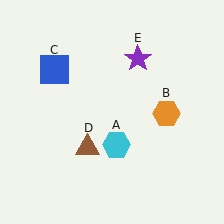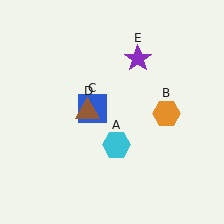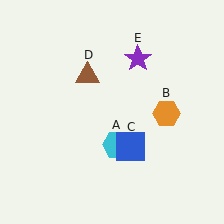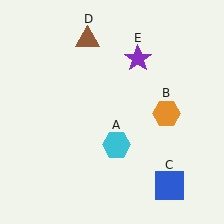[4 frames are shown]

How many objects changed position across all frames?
2 objects changed position: blue square (object C), brown triangle (object D).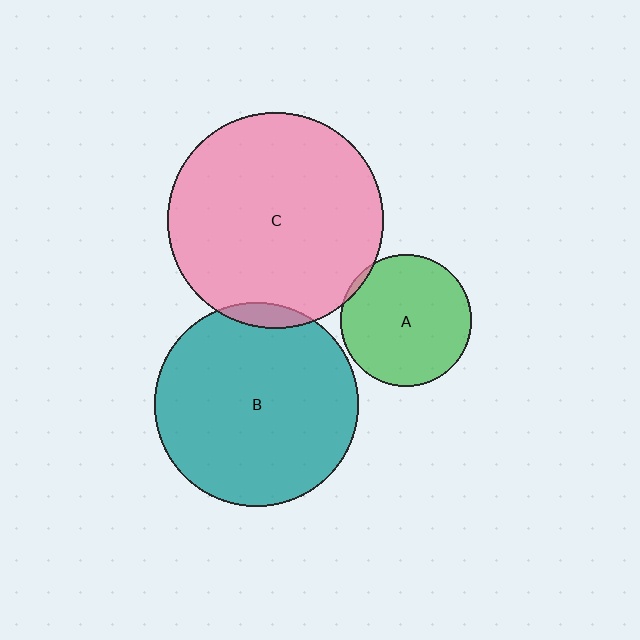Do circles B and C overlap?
Yes.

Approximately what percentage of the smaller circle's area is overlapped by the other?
Approximately 5%.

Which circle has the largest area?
Circle C (pink).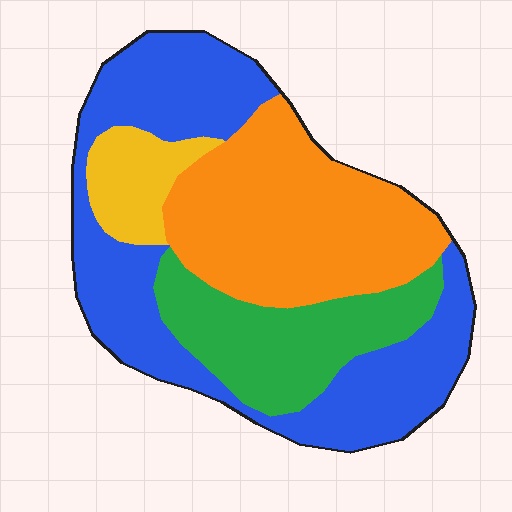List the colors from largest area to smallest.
From largest to smallest: blue, orange, green, yellow.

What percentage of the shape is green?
Green takes up about one fifth (1/5) of the shape.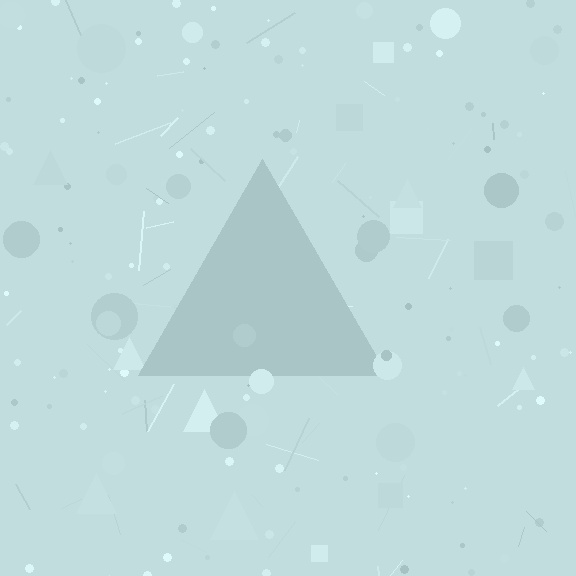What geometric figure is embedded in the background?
A triangle is embedded in the background.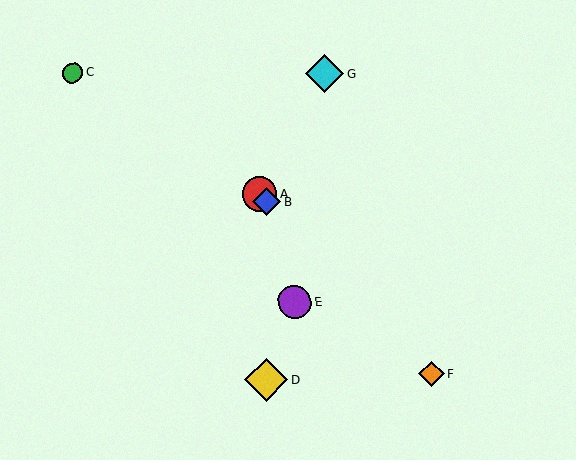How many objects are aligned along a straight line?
3 objects (A, B, F) are aligned along a straight line.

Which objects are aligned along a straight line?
Objects A, B, F are aligned along a straight line.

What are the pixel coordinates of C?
Object C is at (73, 73).